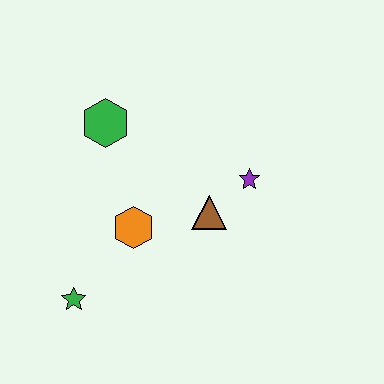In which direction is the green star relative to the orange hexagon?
The green star is below the orange hexagon.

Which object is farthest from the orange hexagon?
The purple star is farthest from the orange hexagon.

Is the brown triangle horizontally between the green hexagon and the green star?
No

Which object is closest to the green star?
The orange hexagon is closest to the green star.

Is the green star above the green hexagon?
No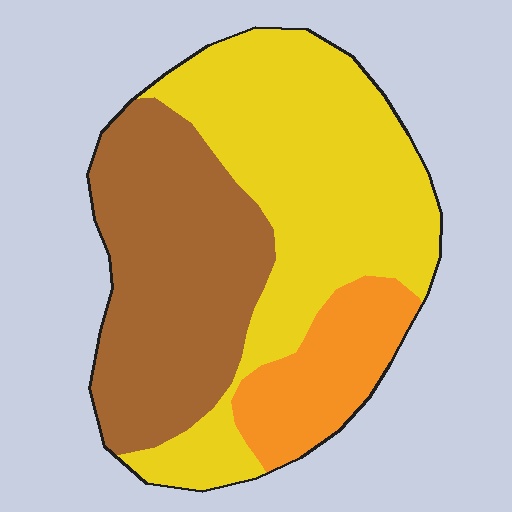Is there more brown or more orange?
Brown.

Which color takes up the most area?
Yellow, at roughly 45%.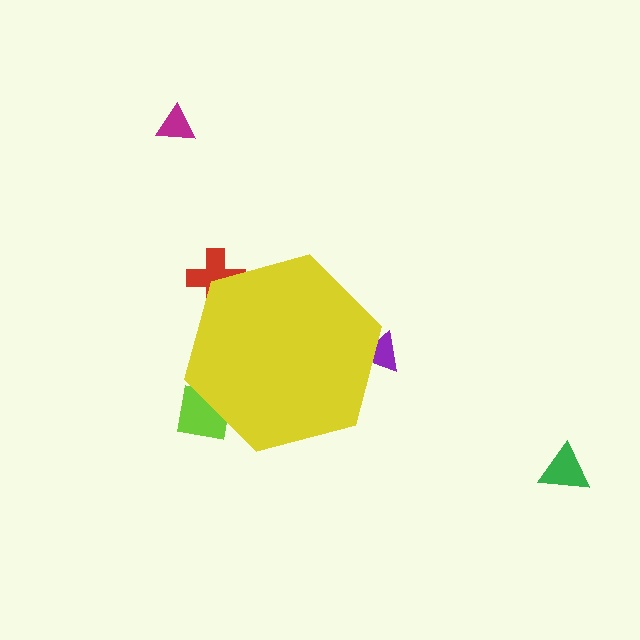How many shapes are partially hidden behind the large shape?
3 shapes are partially hidden.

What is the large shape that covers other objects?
A yellow hexagon.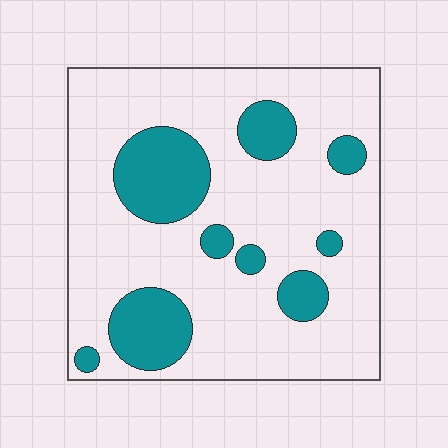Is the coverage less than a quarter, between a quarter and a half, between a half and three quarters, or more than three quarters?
Less than a quarter.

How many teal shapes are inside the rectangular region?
9.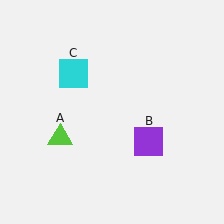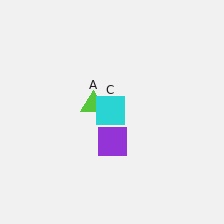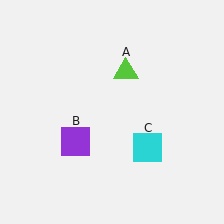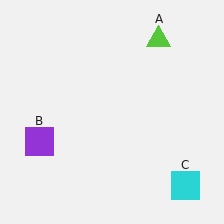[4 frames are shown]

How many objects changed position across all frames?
3 objects changed position: lime triangle (object A), purple square (object B), cyan square (object C).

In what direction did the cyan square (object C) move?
The cyan square (object C) moved down and to the right.